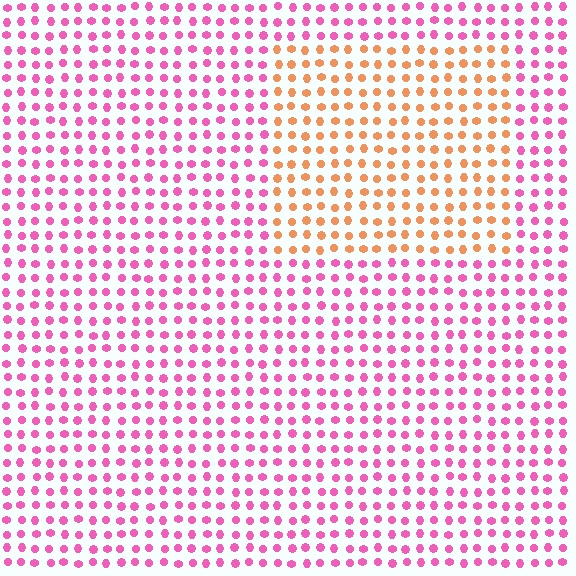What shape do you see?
I see a rectangle.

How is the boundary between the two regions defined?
The boundary is defined purely by a slight shift in hue (about 59 degrees). Spacing, size, and orientation are identical on both sides.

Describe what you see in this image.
The image is filled with small pink elements in a uniform arrangement. A rectangle-shaped region is visible where the elements are tinted to a slightly different hue, forming a subtle color boundary.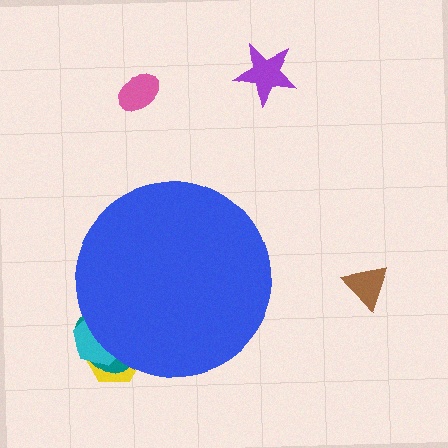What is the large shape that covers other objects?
A blue circle.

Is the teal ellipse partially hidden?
Yes, the teal ellipse is partially hidden behind the blue circle.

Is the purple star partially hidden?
No, the purple star is fully visible.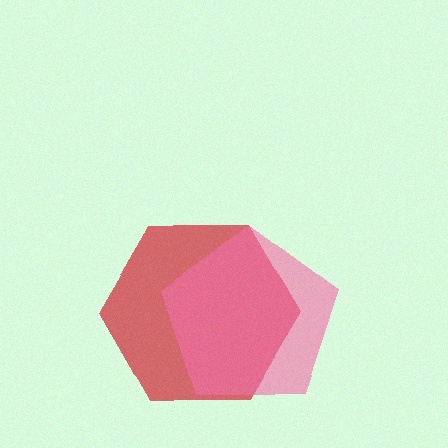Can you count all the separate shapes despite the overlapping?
Yes, there are 2 separate shapes.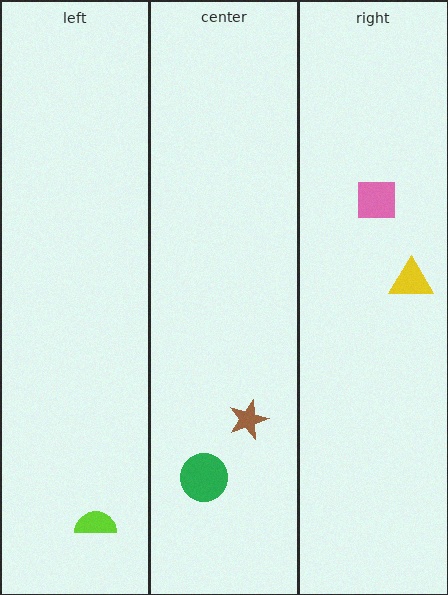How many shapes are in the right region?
2.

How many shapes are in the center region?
2.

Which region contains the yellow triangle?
The right region.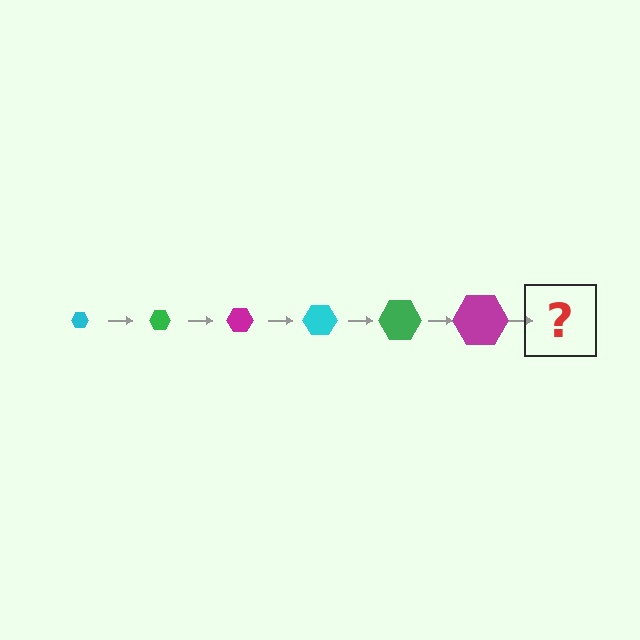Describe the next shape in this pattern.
It should be a cyan hexagon, larger than the previous one.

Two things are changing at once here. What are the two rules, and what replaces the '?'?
The two rules are that the hexagon grows larger each step and the color cycles through cyan, green, and magenta. The '?' should be a cyan hexagon, larger than the previous one.